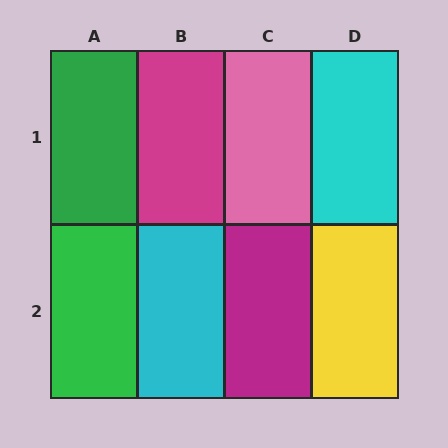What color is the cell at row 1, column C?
Pink.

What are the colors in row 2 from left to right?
Green, cyan, magenta, yellow.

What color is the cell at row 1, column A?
Green.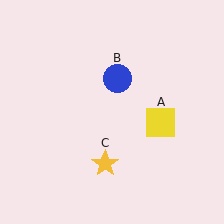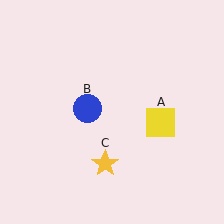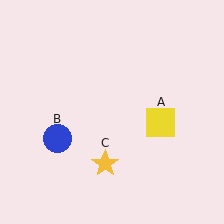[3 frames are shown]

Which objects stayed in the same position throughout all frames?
Yellow square (object A) and yellow star (object C) remained stationary.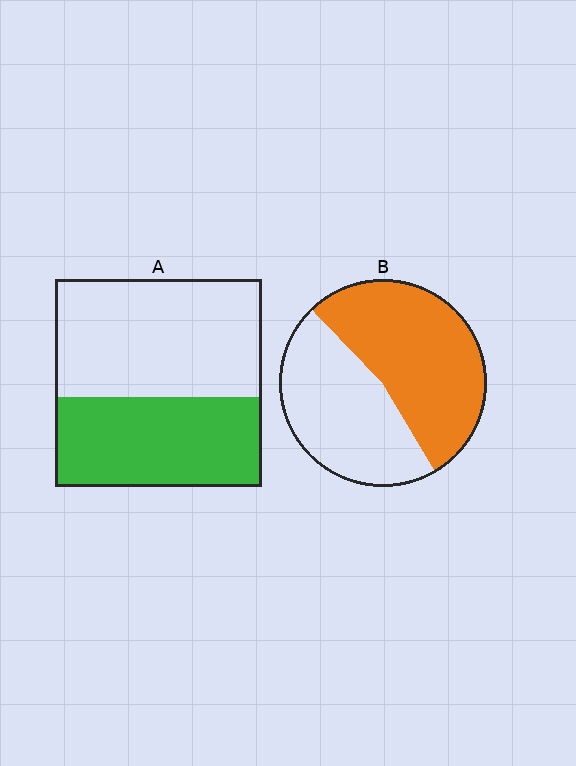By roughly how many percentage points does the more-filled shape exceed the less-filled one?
By roughly 10 percentage points (B over A).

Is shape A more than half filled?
No.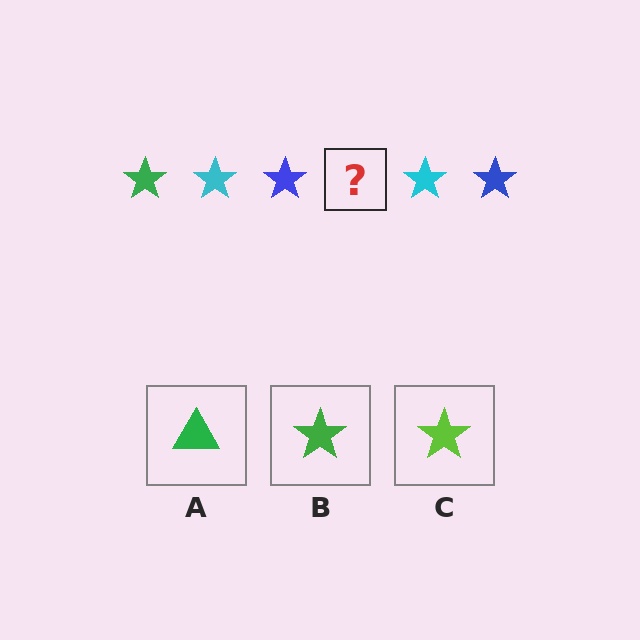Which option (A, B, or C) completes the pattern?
B.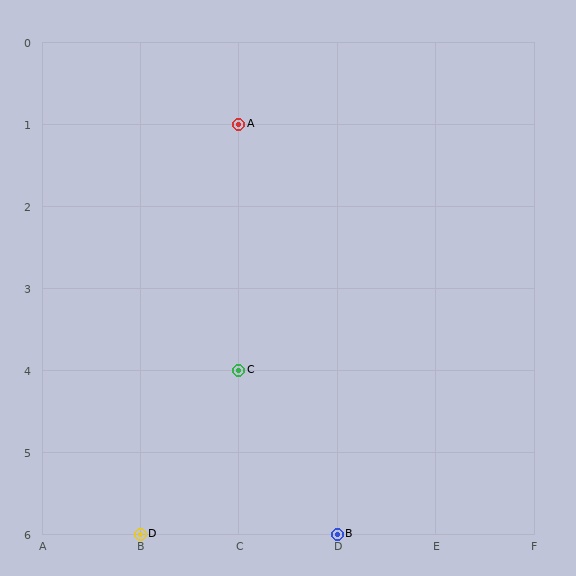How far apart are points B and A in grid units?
Points B and A are 1 column and 5 rows apart (about 5.1 grid units diagonally).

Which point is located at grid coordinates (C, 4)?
Point C is at (C, 4).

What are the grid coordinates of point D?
Point D is at grid coordinates (B, 6).